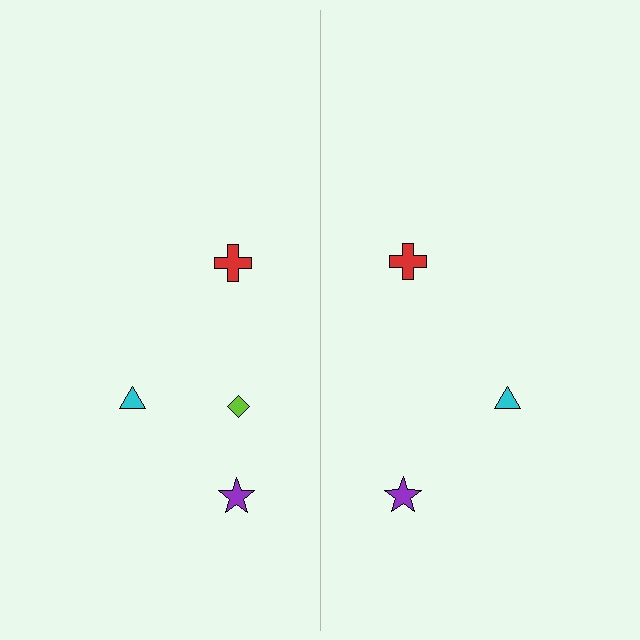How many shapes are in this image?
There are 7 shapes in this image.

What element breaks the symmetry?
A lime diamond is missing from the right side.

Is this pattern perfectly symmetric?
No, the pattern is not perfectly symmetric. A lime diamond is missing from the right side.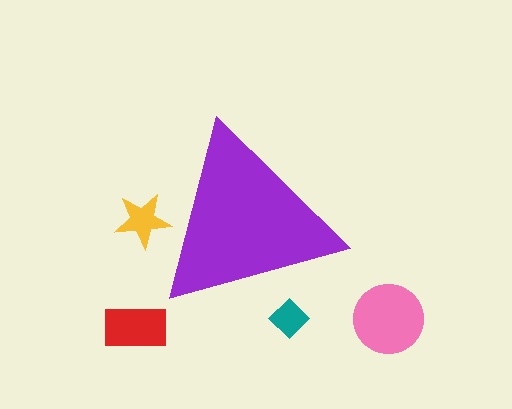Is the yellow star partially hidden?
Yes, the yellow star is partially hidden behind the purple triangle.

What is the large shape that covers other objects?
A purple triangle.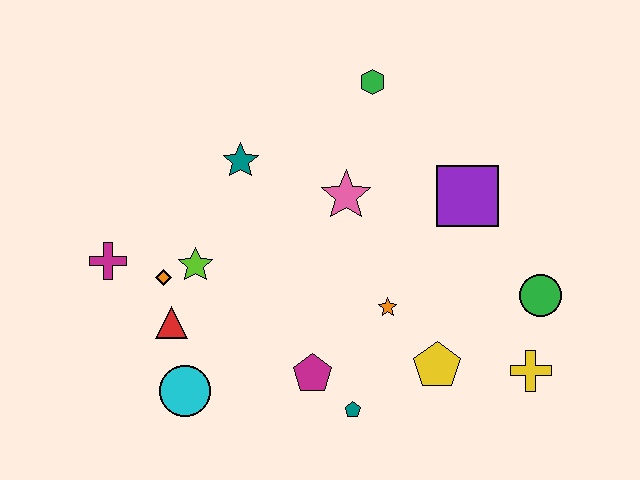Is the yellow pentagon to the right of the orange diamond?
Yes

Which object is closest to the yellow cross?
The green circle is closest to the yellow cross.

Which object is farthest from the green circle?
The magenta cross is farthest from the green circle.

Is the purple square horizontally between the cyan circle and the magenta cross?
No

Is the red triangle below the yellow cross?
No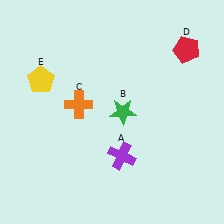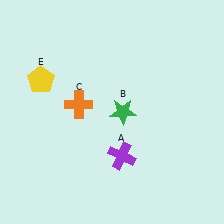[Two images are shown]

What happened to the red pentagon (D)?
The red pentagon (D) was removed in Image 2. It was in the top-right area of Image 1.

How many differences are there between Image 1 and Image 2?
There is 1 difference between the two images.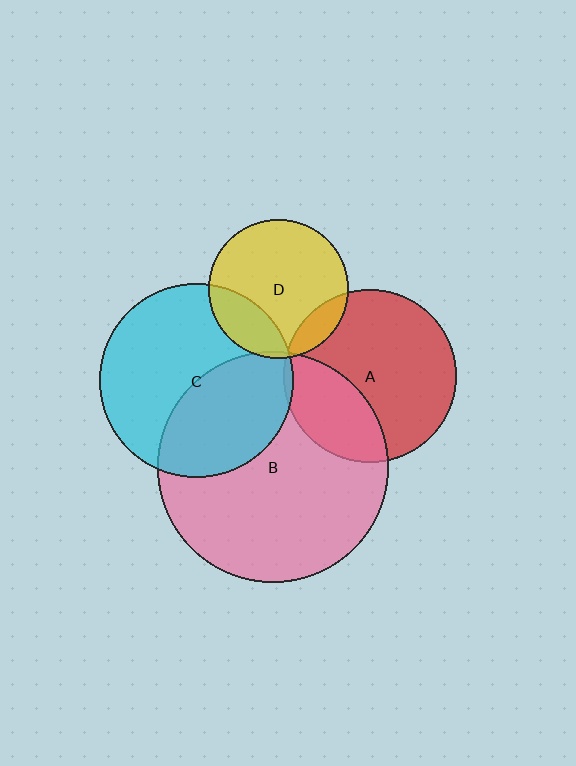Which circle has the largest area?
Circle B (pink).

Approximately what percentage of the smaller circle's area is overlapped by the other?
Approximately 5%.